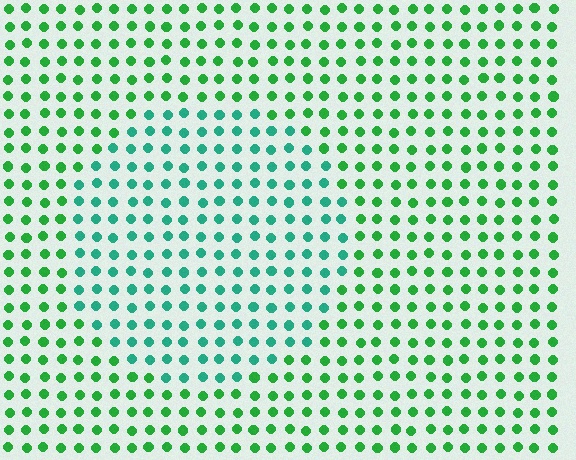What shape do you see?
I see a circle.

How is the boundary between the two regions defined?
The boundary is defined purely by a slight shift in hue (about 35 degrees). Spacing, size, and orientation are identical on both sides.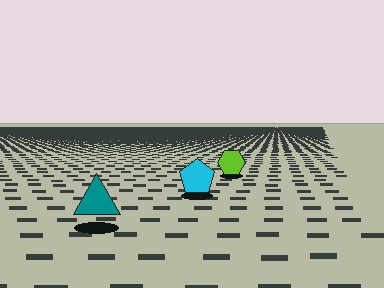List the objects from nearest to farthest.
From nearest to farthest: the teal triangle, the cyan pentagon, the lime hexagon.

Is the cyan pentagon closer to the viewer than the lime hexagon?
Yes. The cyan pentagon is closer — you can tell from the texture gradient: the ground texture is coarser near it.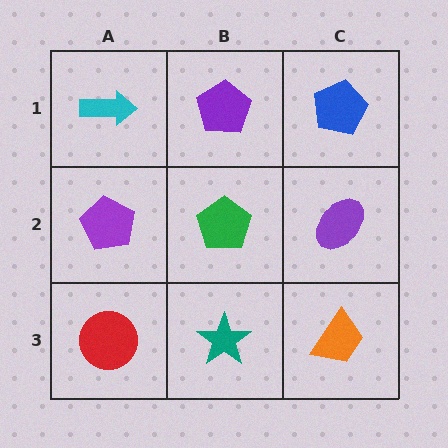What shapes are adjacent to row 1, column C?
A purple ellipse (row 2, column C), a purple pentagon (row 1, column B).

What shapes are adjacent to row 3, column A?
A purple pentagon (row 2, column A), a teal star (row 3, column B).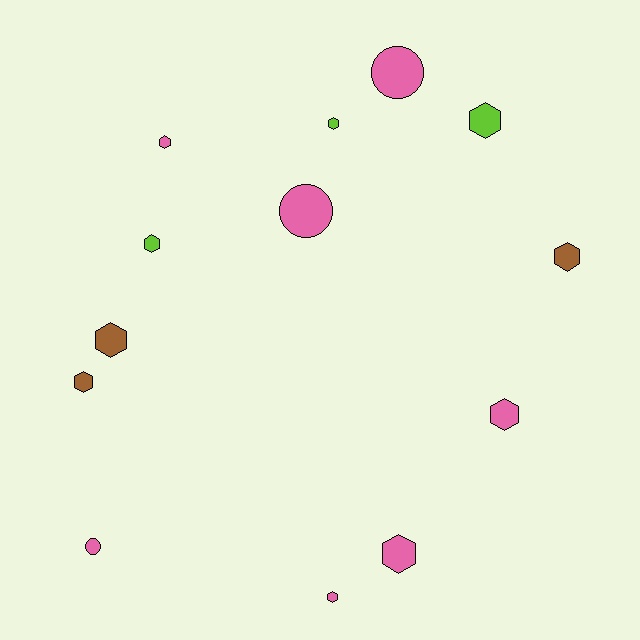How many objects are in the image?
There are 13 objects.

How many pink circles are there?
There are 3 pink circles.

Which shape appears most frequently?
Hexagon, with 10 objects.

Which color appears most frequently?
Pink, with 7 objects.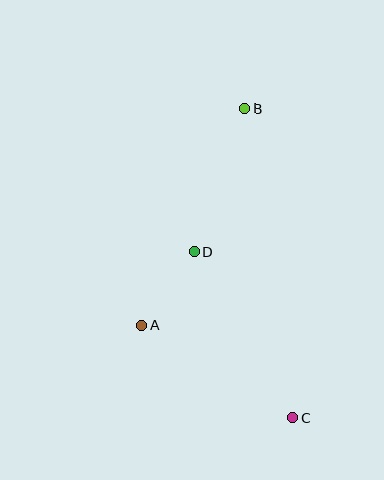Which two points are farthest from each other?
Points B and C are farthest from each other.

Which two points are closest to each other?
Points A and D are closest to each other.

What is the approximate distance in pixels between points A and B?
The distance between A and B is approximately 239 pixels.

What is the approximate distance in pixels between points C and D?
The distance between C and D is approximately 193 pixels.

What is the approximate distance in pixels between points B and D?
The distance between B and D is approximately 152 pixels.